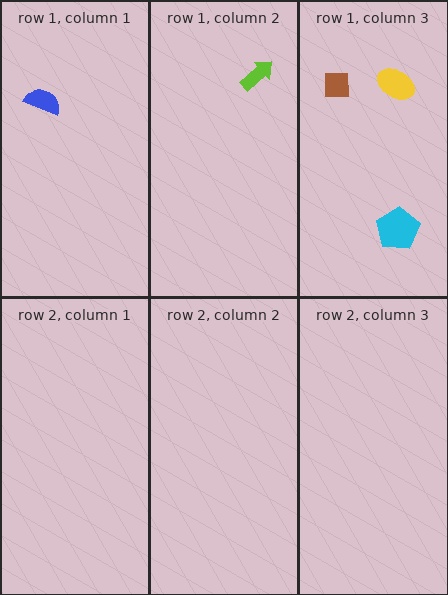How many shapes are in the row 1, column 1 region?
1.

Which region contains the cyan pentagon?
The row 1, column 3 region.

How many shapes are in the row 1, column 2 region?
1.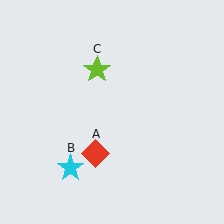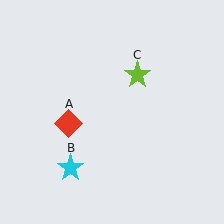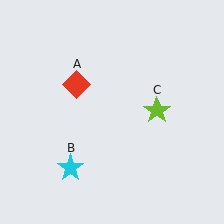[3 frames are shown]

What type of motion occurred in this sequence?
The red diamond (object A), lime star (object C) rotated clockwise around the center of the scene.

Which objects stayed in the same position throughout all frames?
Cyan star (object B) remained stationary.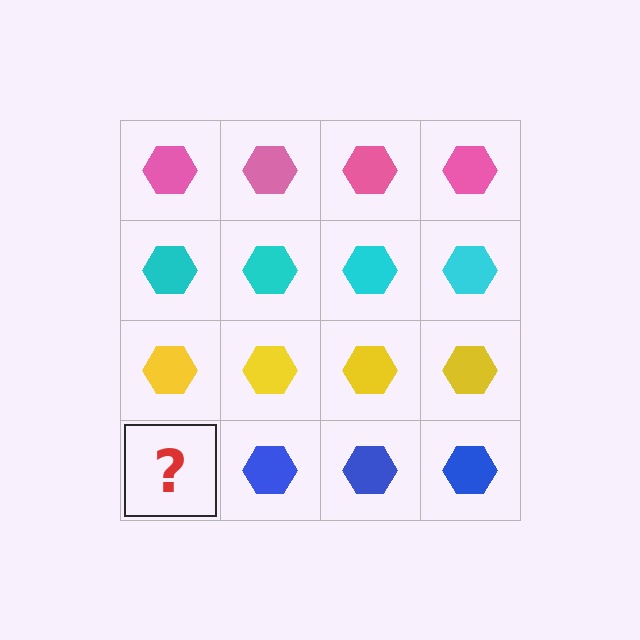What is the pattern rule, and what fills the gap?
The rule is that each row has a consistent color. The gap should be filled with a blue hexagon.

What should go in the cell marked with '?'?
The missing cell should contain a blue hexagon.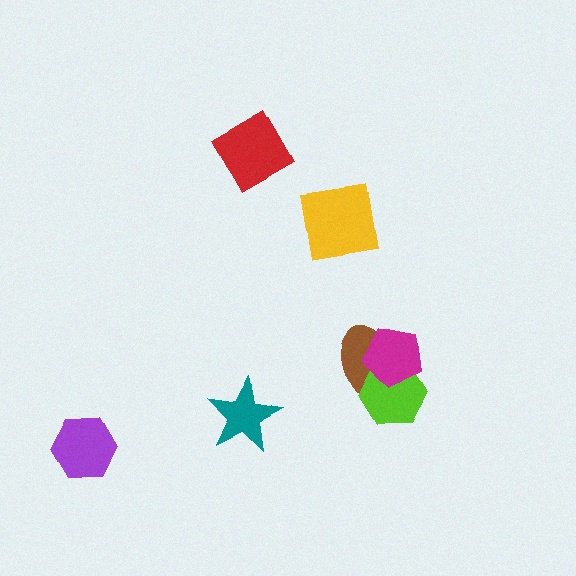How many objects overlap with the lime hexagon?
2 objects overlap with the lime hexagon.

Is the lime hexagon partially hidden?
Yes, it is partially covered by another shape.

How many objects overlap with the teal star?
0 objects overlap with the teal star.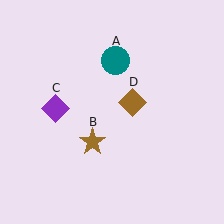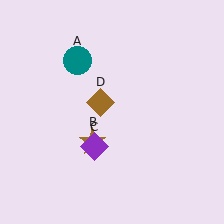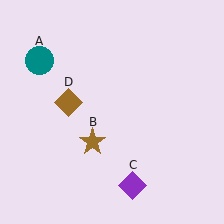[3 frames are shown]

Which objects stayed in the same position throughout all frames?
Brown star (object B) remained stationary.